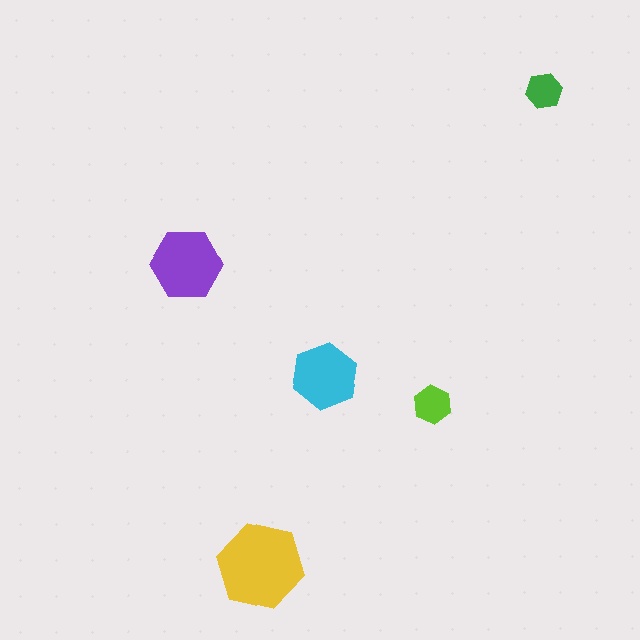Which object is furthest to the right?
The green hexagon is rightmost.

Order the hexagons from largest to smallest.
the yellow one, the purple one, the cyan one, the lime one, the green one.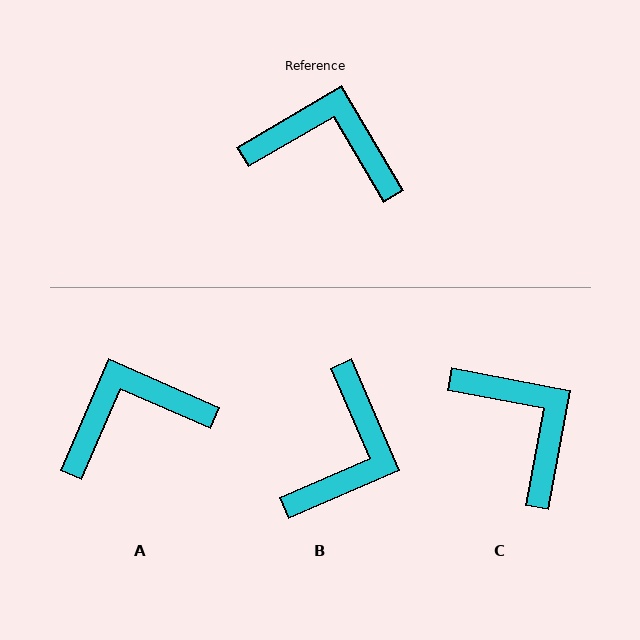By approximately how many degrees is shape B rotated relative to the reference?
Approximately 97 degrees clockwise.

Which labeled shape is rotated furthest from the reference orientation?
B, about 97 degrees away.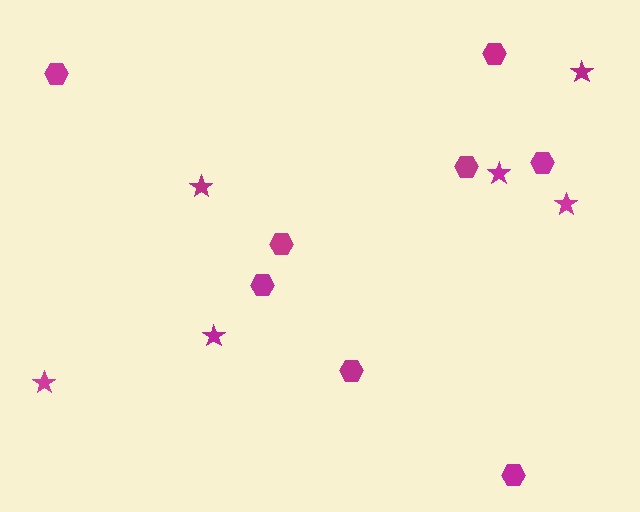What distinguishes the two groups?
There are 2 groups: one group of hexagons (8) and one group of stars (6).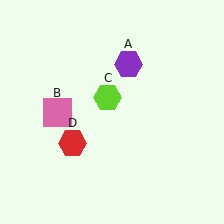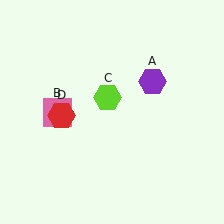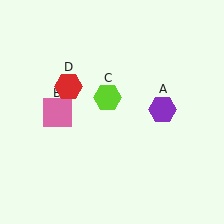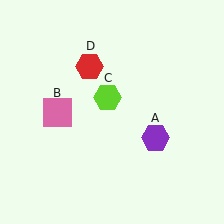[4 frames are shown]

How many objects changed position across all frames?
2 objects changed position: purple hexagon (object A), red hexagon (object D).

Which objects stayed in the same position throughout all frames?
Pink square (object B) and lime hexagon (object C) remained stationary.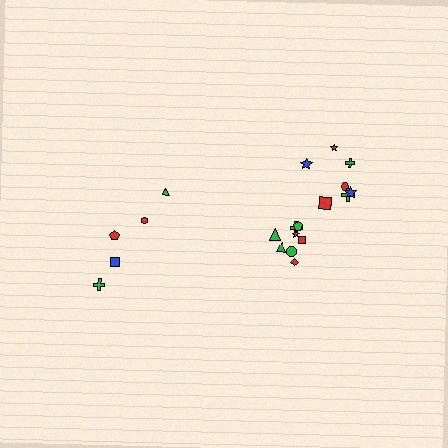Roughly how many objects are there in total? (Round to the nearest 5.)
Roughly 20 objects in total.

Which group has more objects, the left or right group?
The right group.